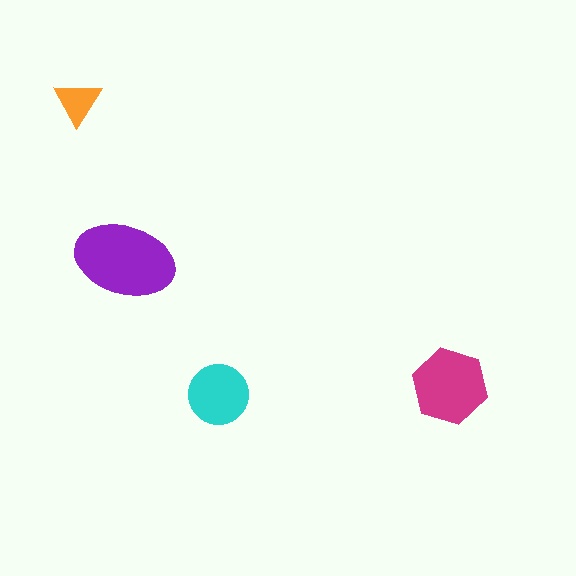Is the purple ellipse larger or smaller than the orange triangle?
Larger.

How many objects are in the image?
There are 4 objects in the image.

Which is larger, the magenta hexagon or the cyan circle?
The magenta hexagon.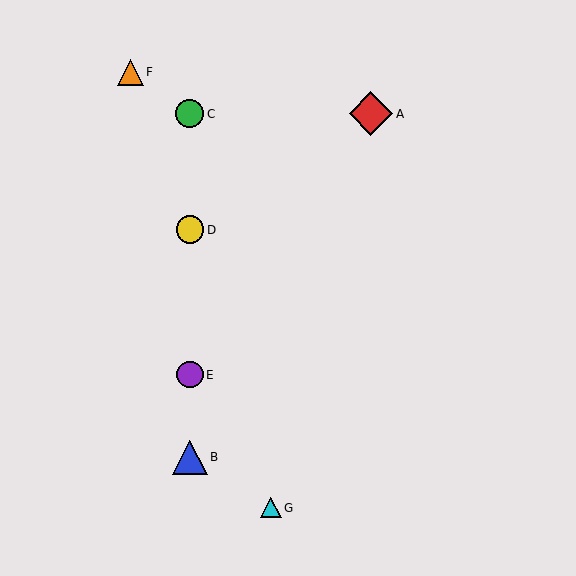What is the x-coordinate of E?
Object E is at x≈190.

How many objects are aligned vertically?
4 objects (B, C, D, E) are aligned vertically.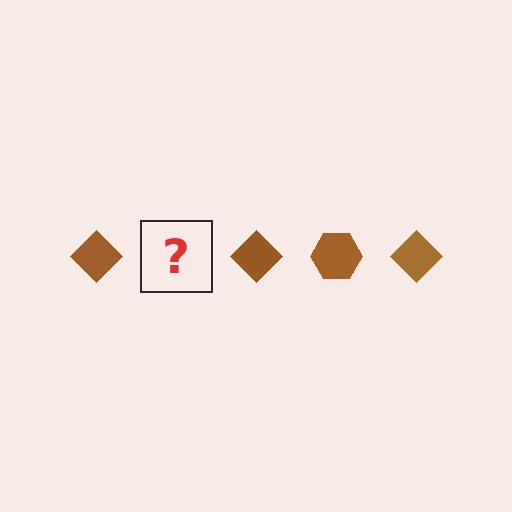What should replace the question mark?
The question mark should be replaced with a brown hexagon.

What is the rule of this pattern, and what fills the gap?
The rule is that the pattern cycles through diamond, hexagon shapes in brown. The gap should be filled with a brown hexagon.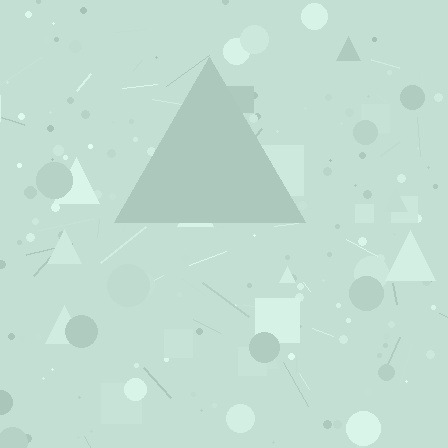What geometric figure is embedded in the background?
A triangle is embedded in the background.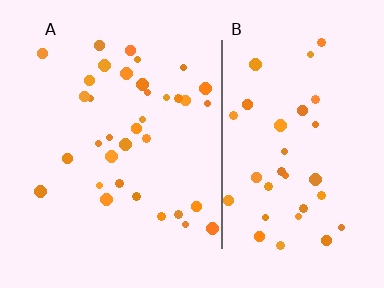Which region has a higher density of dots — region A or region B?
A (the left).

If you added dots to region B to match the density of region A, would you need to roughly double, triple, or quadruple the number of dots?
Approximately double.